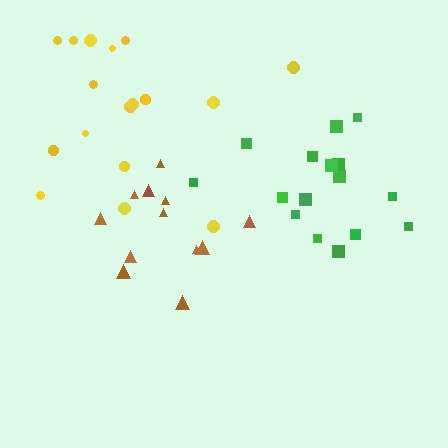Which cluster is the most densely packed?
Brown.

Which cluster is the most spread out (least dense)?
Yellow.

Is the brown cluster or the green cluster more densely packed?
Brown.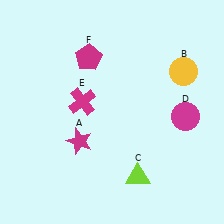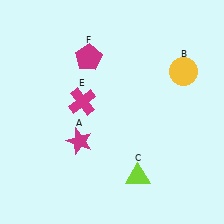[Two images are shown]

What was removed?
The magenta circle (D) was removed in Image 2.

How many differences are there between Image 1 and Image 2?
There is 1 difference between the two images.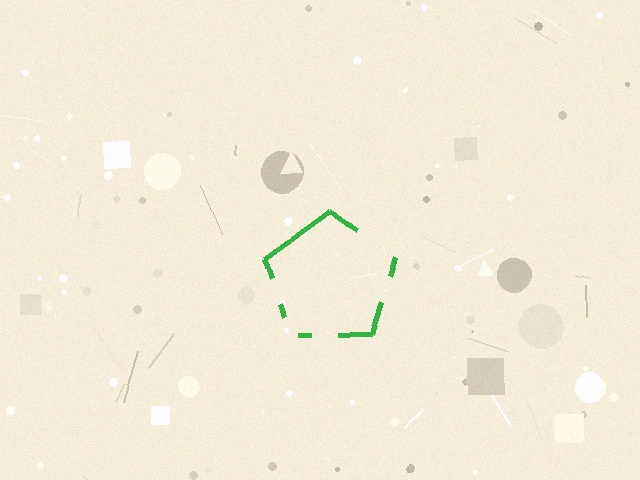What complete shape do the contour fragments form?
The contour fragments form a pentagon.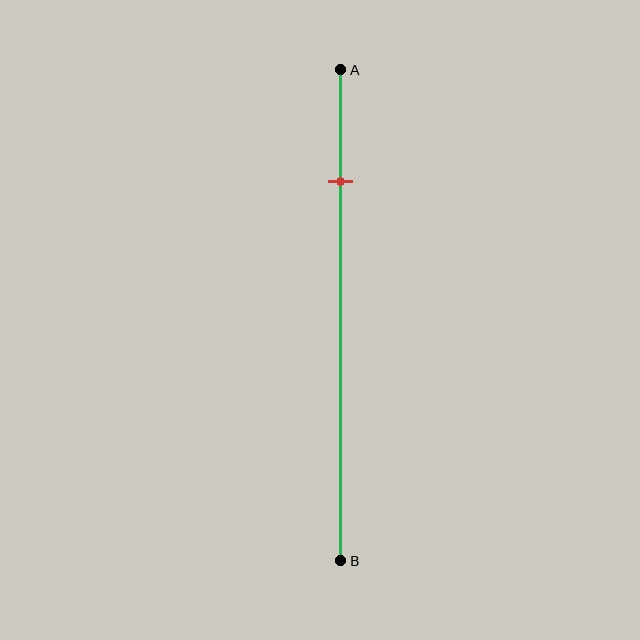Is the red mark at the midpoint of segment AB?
No, the mark is at about 25% from A, not at the 50% midpoint.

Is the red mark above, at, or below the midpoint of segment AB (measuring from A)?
The red mark is above the midpoint of segment AB.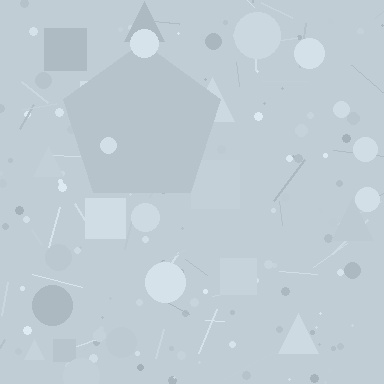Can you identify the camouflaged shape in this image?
The camouflaged shape is a pentagon.